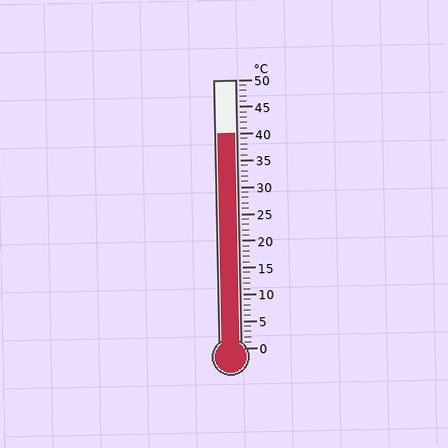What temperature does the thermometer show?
The thermometer shows approximately 40°C.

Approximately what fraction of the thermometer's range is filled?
The thermometer is filled to approximately 80% of its range.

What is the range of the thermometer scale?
The thermometer scale ranges from 0°C to 50°C.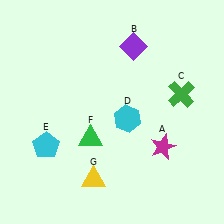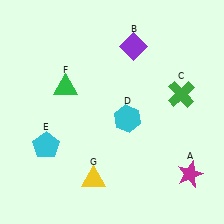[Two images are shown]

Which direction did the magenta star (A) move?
The magenta star (A) moved down.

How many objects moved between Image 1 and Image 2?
2 objects moved between the two images.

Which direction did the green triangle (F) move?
The green triangle (F) moved up.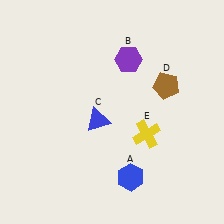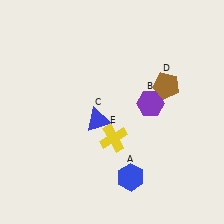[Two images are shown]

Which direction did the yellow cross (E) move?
The yellow cross (E) moved left.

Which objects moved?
The objects that moved are: the purple hexagon (B), the yellow cross (E).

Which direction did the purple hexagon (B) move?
The purple hexagon (B) moved down.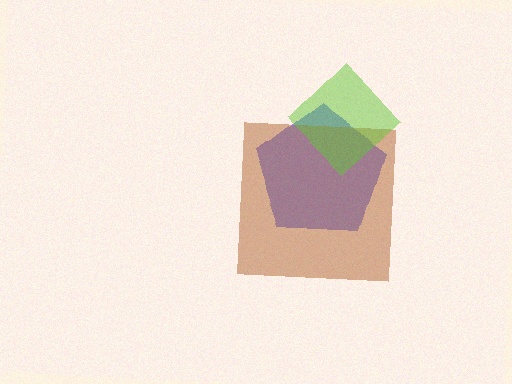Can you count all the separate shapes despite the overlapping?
Yes, there are 3 separate shapes.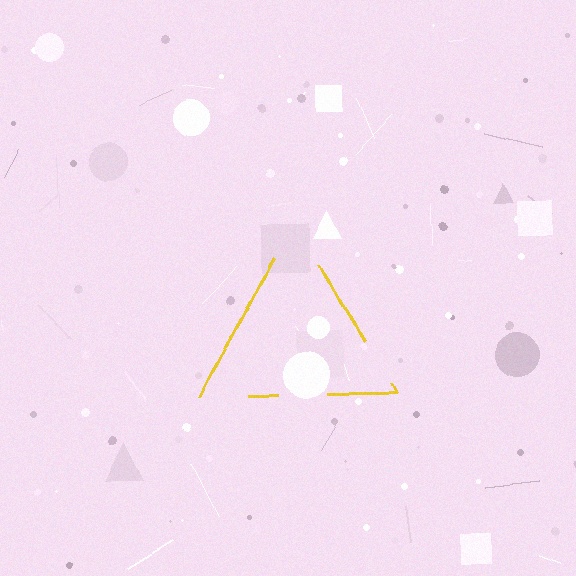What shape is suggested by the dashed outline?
The dashed outline suggests a triangle.